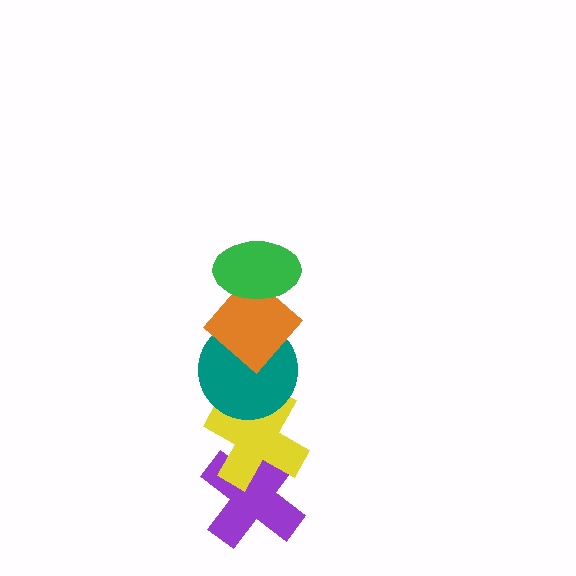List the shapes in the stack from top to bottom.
From top to bottom: the green ellipse, the orange diamond, the teal circle, the yellow cross, the purple cross.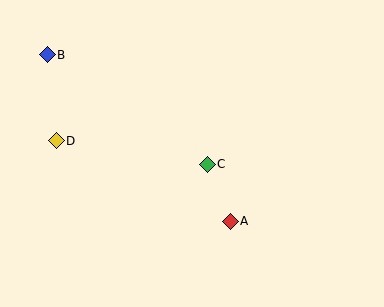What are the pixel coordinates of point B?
Point B is at (47, 55).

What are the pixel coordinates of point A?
Point A is at (230, 221).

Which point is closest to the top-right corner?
Point C is closest to the top-right corner.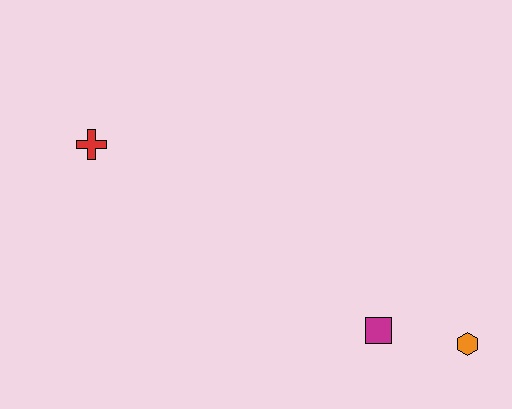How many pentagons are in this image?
There are no pentagons.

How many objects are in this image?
There are 3 objects.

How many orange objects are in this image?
There is 1 orange object.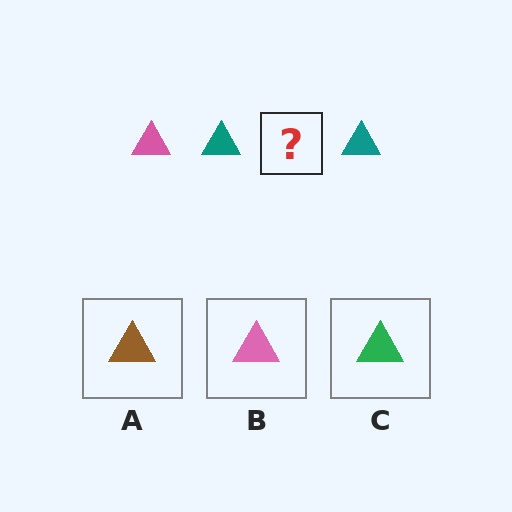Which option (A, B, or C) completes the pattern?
B.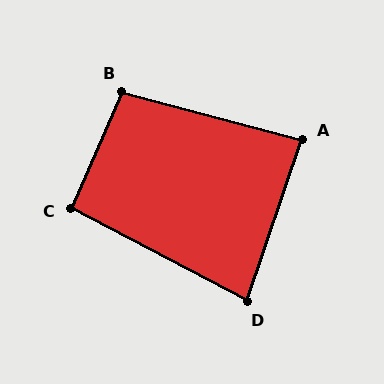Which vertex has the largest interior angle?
B, at approximately 99 degrees.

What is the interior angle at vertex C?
Approximately 94 degrees (approximately right).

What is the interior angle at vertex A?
Approximately 86 degrees (approximately right).